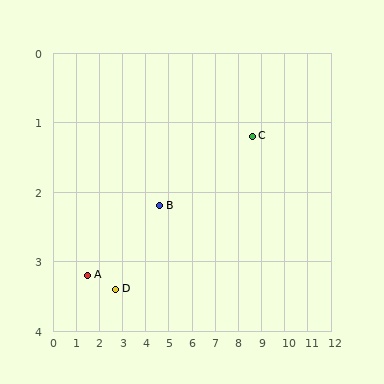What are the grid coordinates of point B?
Point B is at approximately (4.6, 2.2).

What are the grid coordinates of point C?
Point C is at approximately (8.6, 1.2).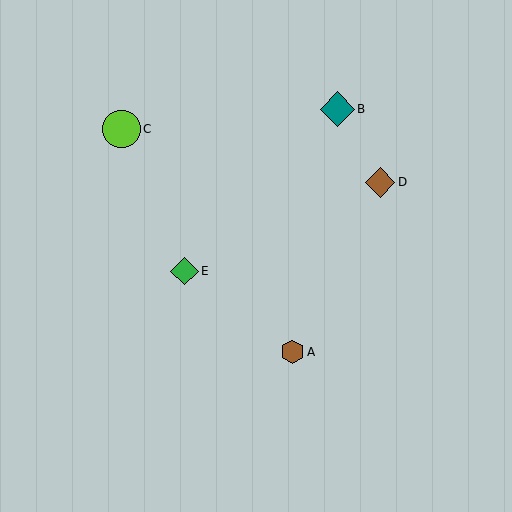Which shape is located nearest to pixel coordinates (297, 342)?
The brown hexagon (labeled A) at (293, 352) is nearest to that location.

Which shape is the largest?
The lime circle (labeled C) is the largest.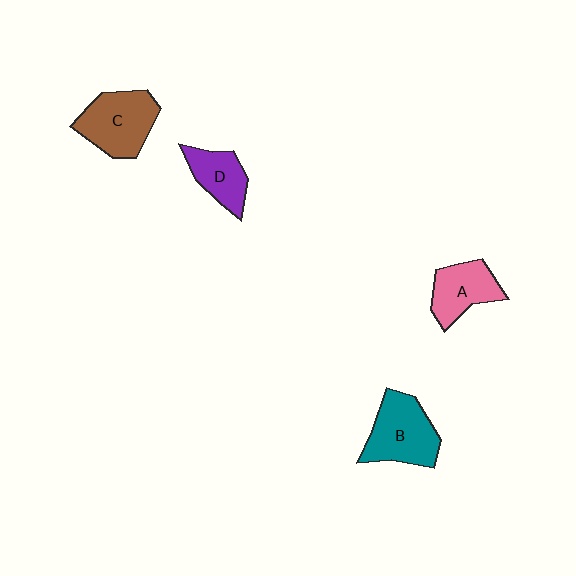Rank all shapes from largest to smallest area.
From largest to smallest: B (teal), C (brown), A (pink), D (purple).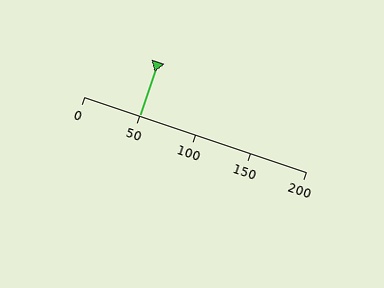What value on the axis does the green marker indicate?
The marker indicates approximately 50.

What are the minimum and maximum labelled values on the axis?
The axis runs from 0 to 200.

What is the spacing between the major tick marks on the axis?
The major ticks are spaced 50 apart.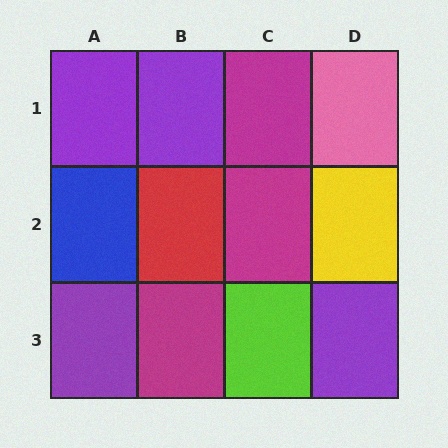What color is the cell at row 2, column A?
Blue.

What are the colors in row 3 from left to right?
Purple, magenta, lime, purple.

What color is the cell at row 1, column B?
Purple.